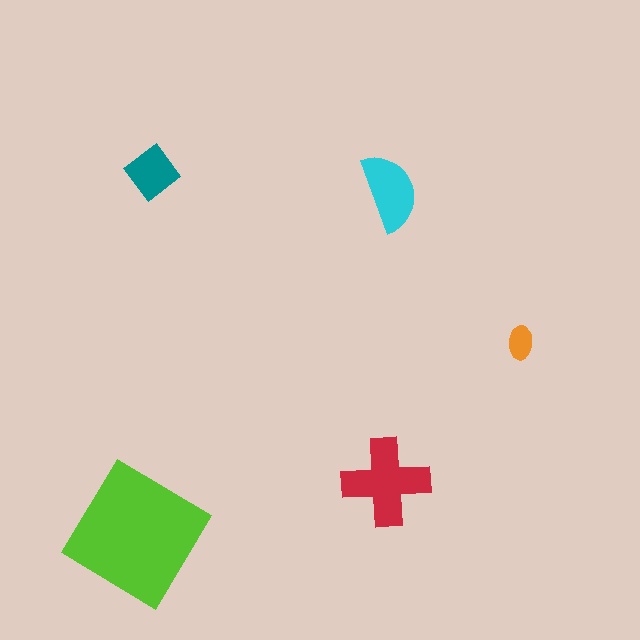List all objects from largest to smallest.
The lime diamond, the red cross, the cyan semicircle, the teal diamond, the orange ellipse.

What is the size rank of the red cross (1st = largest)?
2nd.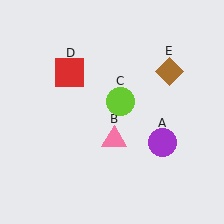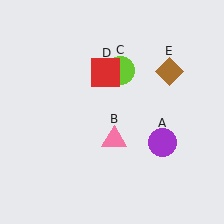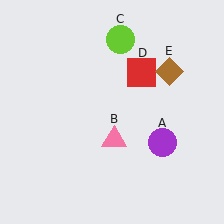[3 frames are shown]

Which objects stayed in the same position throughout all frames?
Purple circle (object A) and pink triangle (object B) and brown diamond (object E) remained stationary.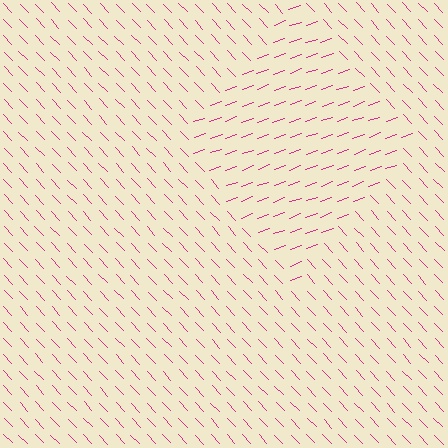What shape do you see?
I see a diamond.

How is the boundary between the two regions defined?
The boundary is defined purely by a change in line orientation (approximately 66 degrees difference). All lines are the same color and thickness.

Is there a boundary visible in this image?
Yes, there is a texture boundary formed by a change in line orientation.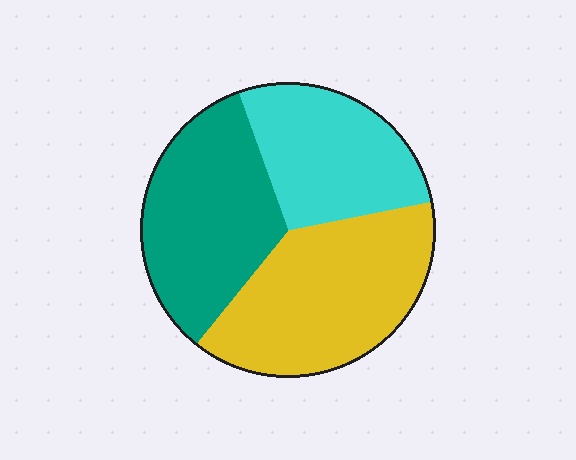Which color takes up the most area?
Yellow, at roughly 40%.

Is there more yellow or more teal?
Yellow.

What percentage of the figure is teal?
Teal covers roughly 35% of the figure.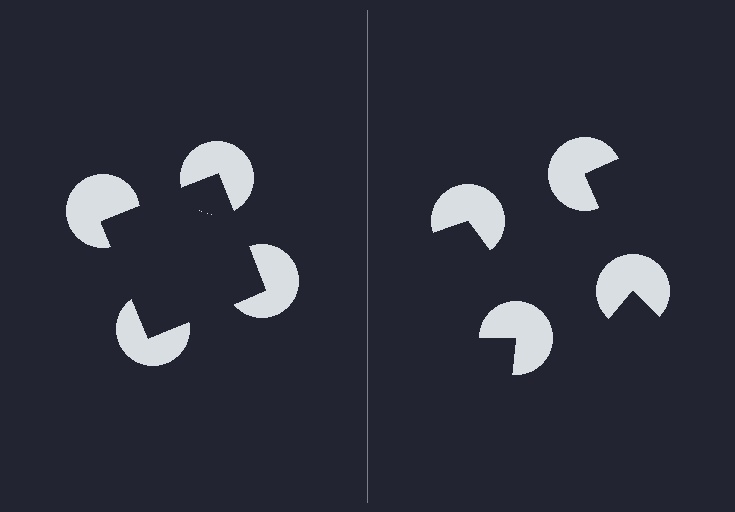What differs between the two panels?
The pac-man discs are positioned identically on both sides; only the wedge orientations differ. On the left they align to a square; on the right they are misaligned.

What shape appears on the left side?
An illusory square.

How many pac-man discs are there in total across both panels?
8 — 4 on each side.